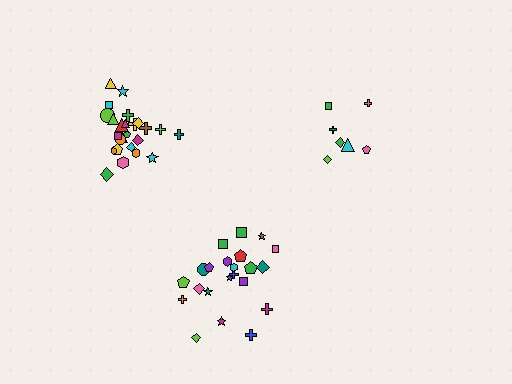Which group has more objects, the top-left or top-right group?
The top-left group.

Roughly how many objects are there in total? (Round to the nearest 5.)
Roughly 55 objects in total.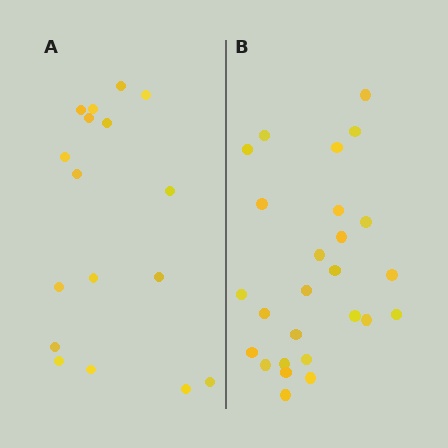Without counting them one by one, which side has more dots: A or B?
Region B (the right region) has more dots.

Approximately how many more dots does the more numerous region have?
Region B has roughly 8 or so more dots than region A.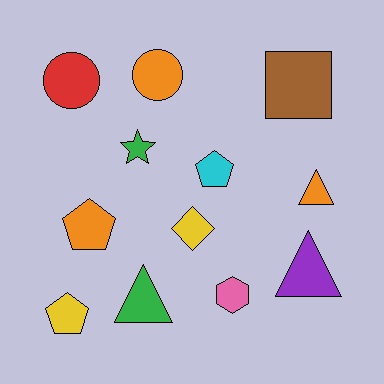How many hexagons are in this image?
There is 1 hexagon.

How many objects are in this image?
There are 12 objects.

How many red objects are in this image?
There is 1 red object.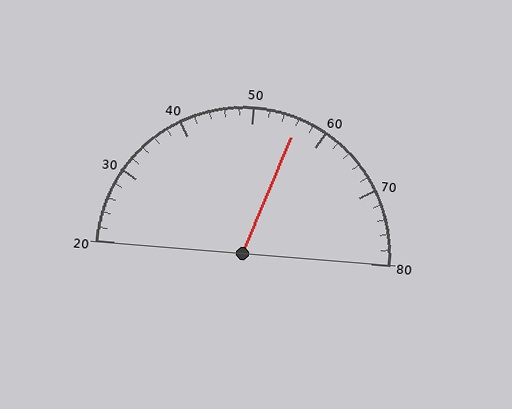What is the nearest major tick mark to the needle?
The nearest major tick mark is 60.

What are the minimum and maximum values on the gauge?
The gauge ranges from 20 to 80.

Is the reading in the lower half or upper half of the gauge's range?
The reading is in the upper half of the range (20 to 80).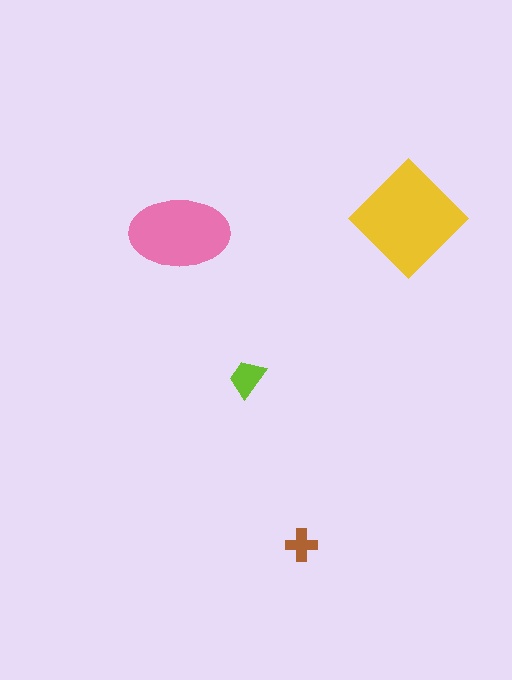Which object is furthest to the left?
The pink ellipse is leftmost.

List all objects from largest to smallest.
The yellow diamond, the pink ellipse, the lime trapezoid, the brown cross.